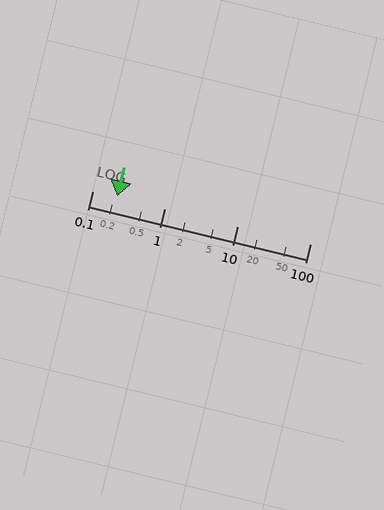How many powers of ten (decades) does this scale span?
The scale spans 3 decades, from 0.1 to 100.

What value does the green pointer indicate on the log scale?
The pointer indicates approximately 0.22.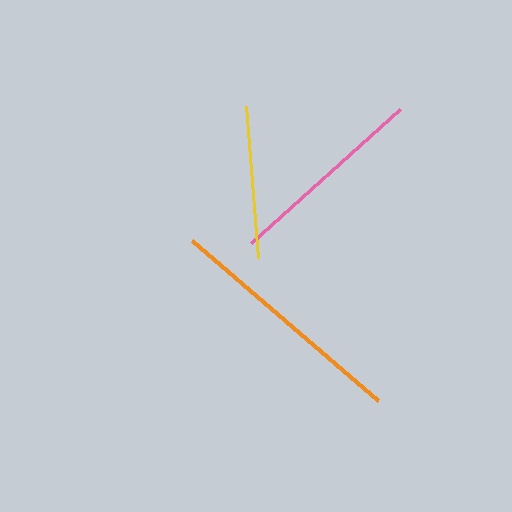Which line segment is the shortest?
The yellow line is the shortest at approximately 152 pixels.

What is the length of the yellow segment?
The yellow segment is approximately 152 pixels long.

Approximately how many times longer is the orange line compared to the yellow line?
The orange line is approximately 1.6 times the length of the yellow line.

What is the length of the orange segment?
The orange segment is approximately 246 pixels long.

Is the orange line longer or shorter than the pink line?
The orange line is longer than the pink line.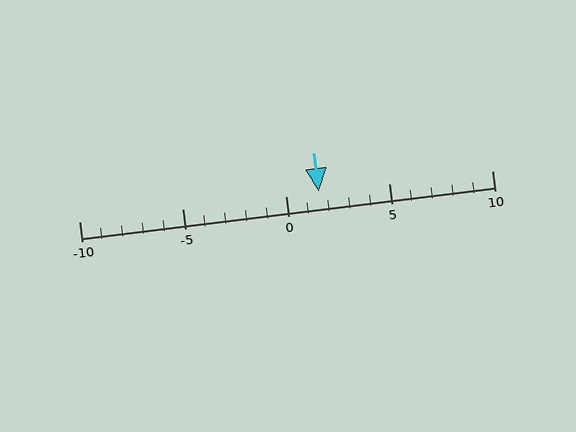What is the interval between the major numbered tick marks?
The major tick marks are spaced 5 units apart.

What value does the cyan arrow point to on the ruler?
The cyan arrow points to approximately 2.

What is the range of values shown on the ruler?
The ruler shows values from -10 to 10.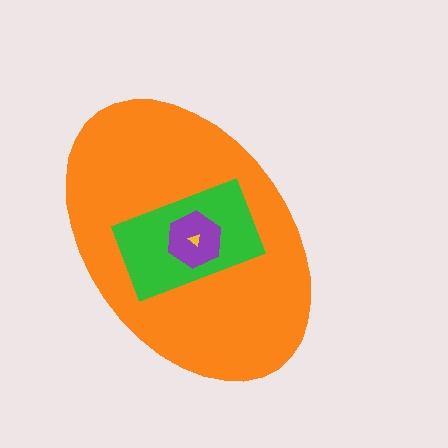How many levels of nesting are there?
4.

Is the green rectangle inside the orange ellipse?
Yes.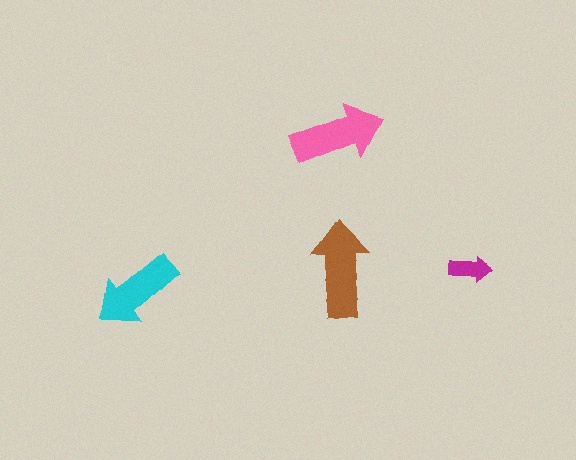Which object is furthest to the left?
The cyan arrow is leftmost.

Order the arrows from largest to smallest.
the brown one, the pink one, the cyan one, the magenta one.